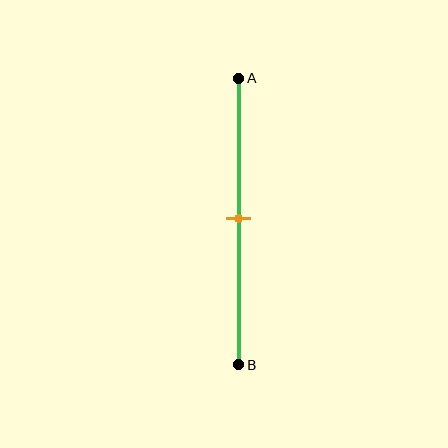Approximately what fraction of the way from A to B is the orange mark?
The orange mark is approximately 50% of the way from A to B.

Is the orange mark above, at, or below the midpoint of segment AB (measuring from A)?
The orange mark is approximately at the midpoint of segment AB.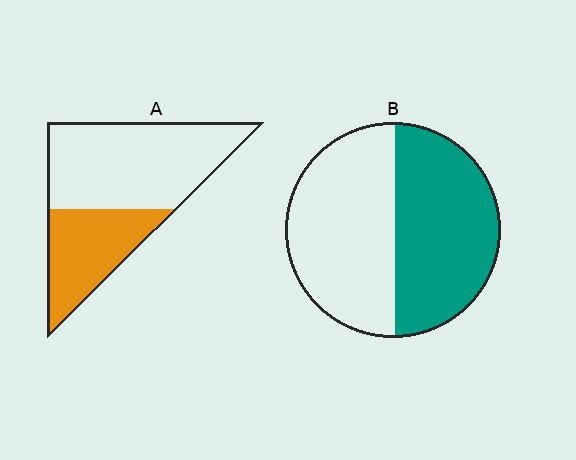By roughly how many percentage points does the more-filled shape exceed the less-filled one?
By roughly 15 percentage points (B over A).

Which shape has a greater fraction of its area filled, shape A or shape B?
Shape B.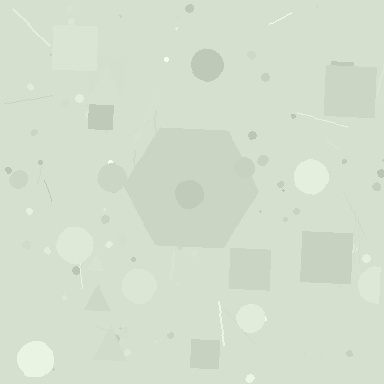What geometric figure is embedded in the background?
A hexagon is embedded in the background.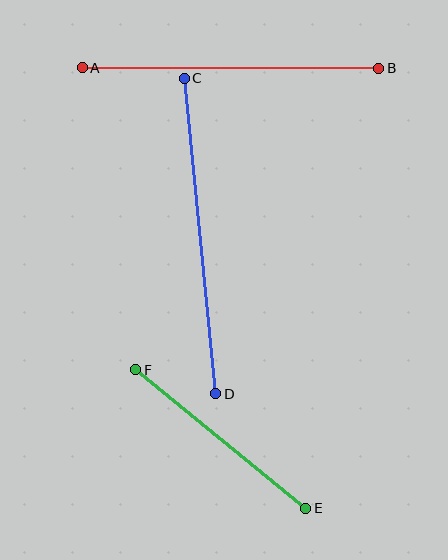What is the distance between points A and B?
The distance is approximately 296 pixels.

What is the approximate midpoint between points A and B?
The midpoint is at approximately (230, 68) pixels.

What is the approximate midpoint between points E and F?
The midpoint is at approximately (221, 439) pixels.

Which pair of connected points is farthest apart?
Points C and D are farthest apart.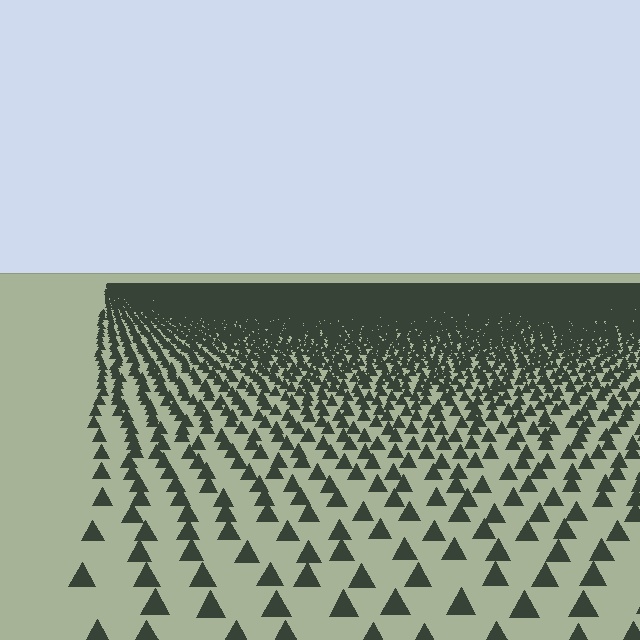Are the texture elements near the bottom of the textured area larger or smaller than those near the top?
Larger. Near the bottom, elements are closer to the viewer and appear at a bigger on-screen size.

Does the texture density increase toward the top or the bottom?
Density increases toward the top.